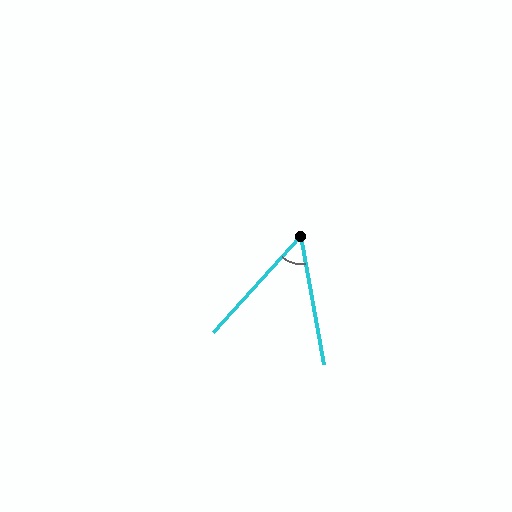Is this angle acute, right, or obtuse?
It is acute.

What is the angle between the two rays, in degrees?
Approximately 52 degrees.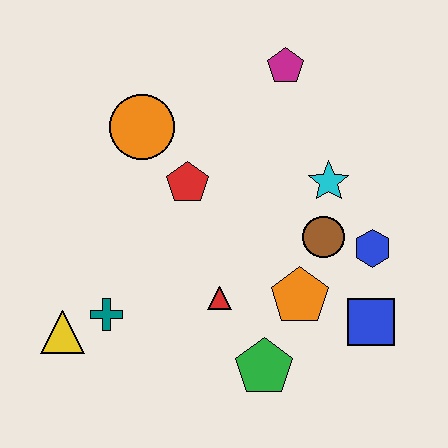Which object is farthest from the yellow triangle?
The magenta pentagon is farthest from the yellow triangle.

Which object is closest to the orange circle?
The red pentagon is closest to the orange circle.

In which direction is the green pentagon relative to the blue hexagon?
The green pentagon is below the blue hexagon.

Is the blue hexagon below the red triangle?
No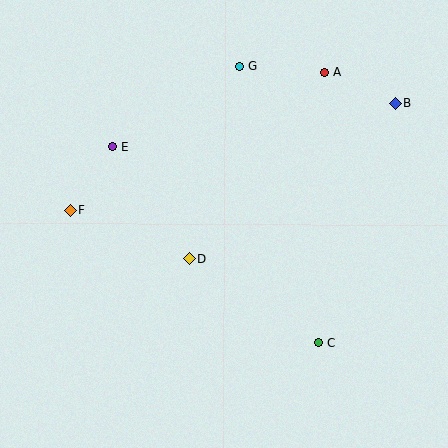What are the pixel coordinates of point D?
Point D is at (189, 259).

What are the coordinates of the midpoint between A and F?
The midpoint between A and F is at (197, 141).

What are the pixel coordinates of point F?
Point F is at (70, 210).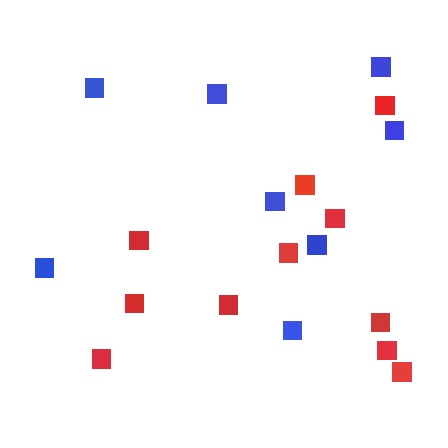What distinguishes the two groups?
There are 2 groups: one group of red squares (11) and one group of blue squares (8).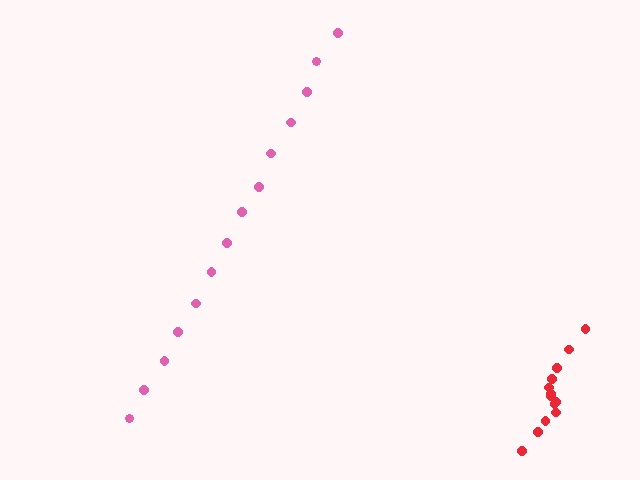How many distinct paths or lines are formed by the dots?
There are 2 distinct paths.